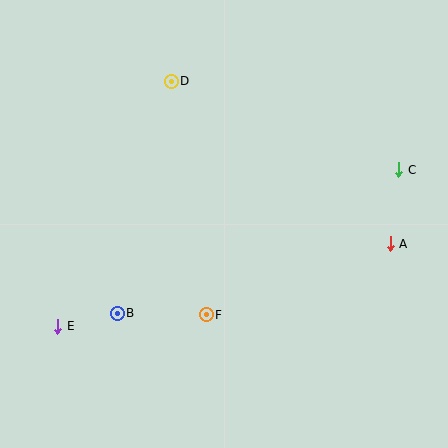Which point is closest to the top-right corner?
Point C is closest to the top-right corner.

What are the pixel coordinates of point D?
Point D is at (171, 81).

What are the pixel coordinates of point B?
Point B is at (117, 313).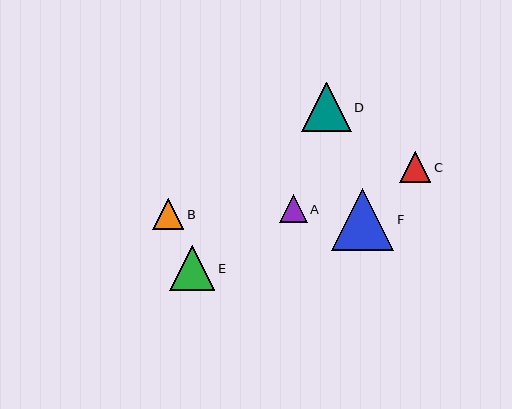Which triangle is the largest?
Triangle F is the largest with a size of approximately 62 pixels.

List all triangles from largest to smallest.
From largest to smallest: F, D, E, C, B, A.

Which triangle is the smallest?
Triangle A is the smallest with a size of approximately 27 pixels.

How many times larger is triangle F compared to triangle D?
Triangle F is approximately 1.3 times the size of triangle D.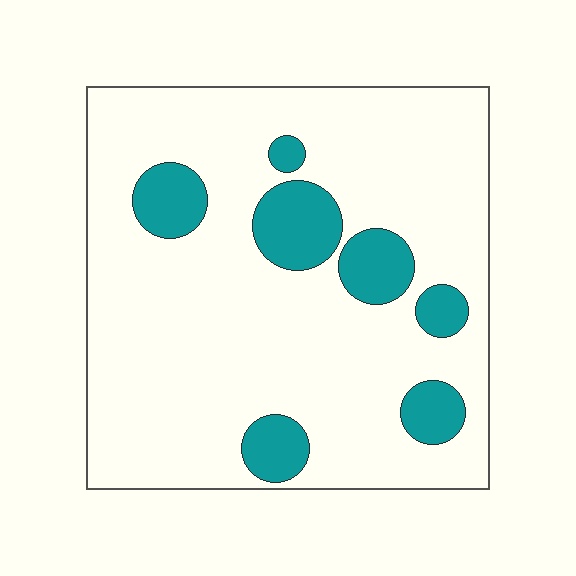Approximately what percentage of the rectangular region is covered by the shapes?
Approximately 15%.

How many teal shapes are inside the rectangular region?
7.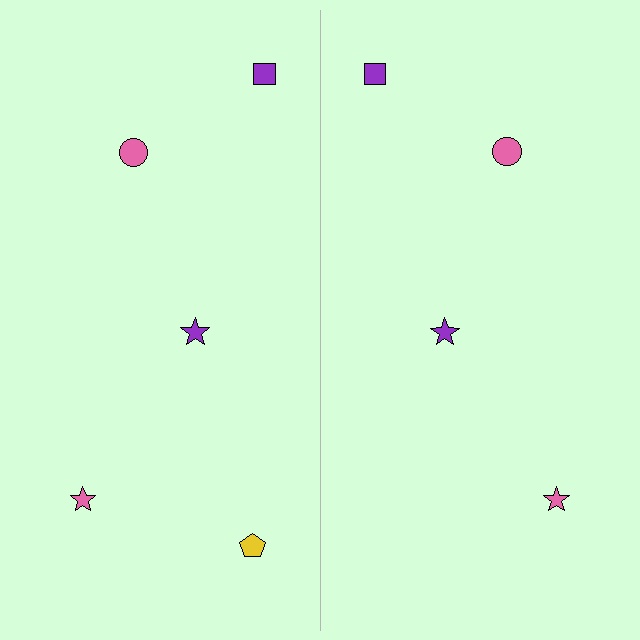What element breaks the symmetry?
A yellow pentagon is missing from the right side.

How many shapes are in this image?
There are 9 shapes in this image.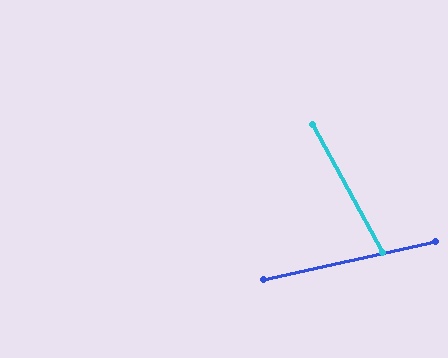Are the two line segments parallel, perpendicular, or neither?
Neither parallel nor perpendicular — they differ by about 74°.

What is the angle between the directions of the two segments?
Approximately 74 degrees.